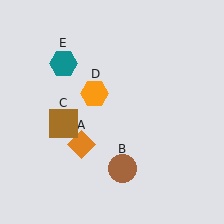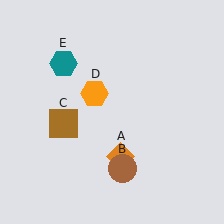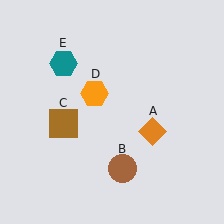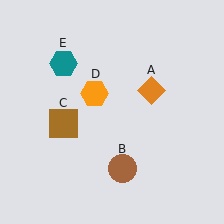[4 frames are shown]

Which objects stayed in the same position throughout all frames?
Brown circle (object B) and brown square (object C) and orange hexagon (object D) and teal hexagon (object E) remained stationary.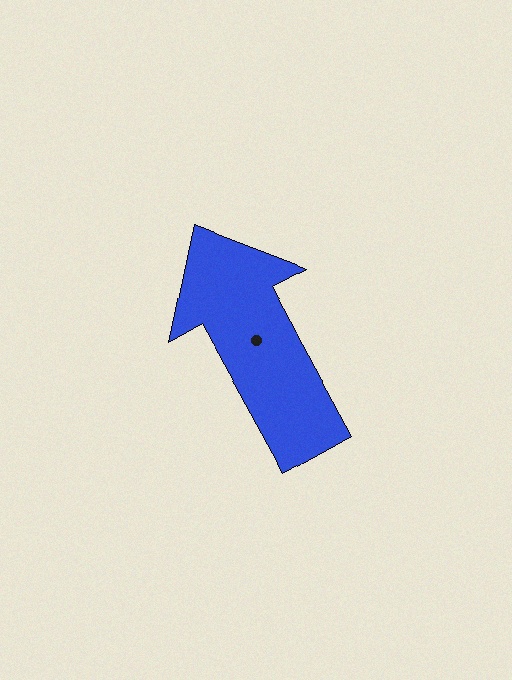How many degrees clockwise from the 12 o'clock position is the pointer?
Approximately 331 degrees.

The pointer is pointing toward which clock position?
Roughly 11 o'clock.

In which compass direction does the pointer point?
Northwest.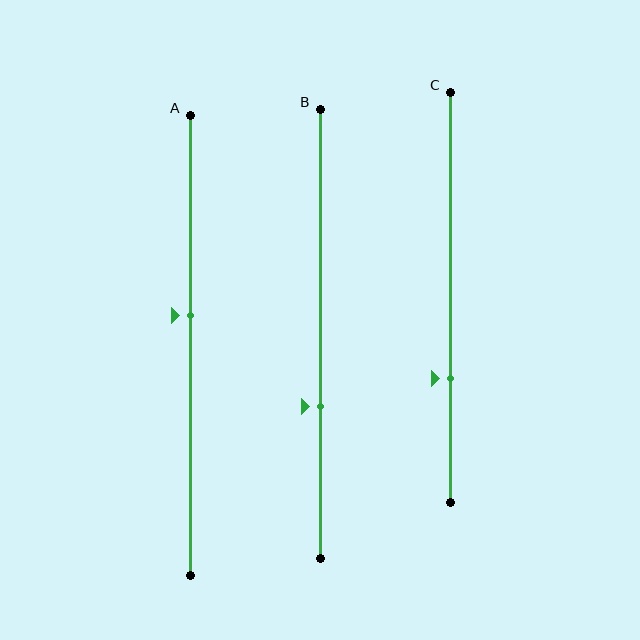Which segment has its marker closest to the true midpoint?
Segment A has its marker closest to the true midpoint.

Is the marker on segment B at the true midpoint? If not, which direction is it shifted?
No, the marker on segment B is shifted downward by about 16% of the segment length.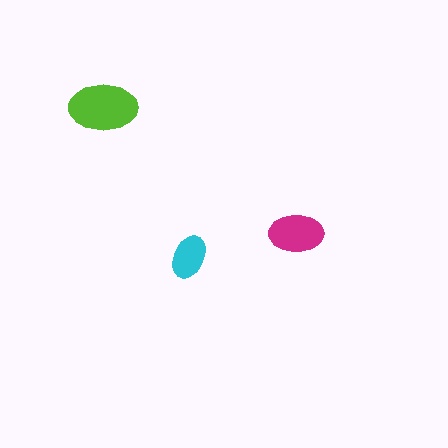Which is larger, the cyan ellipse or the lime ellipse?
The lime one.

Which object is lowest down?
The cyan ellipse is bottommost.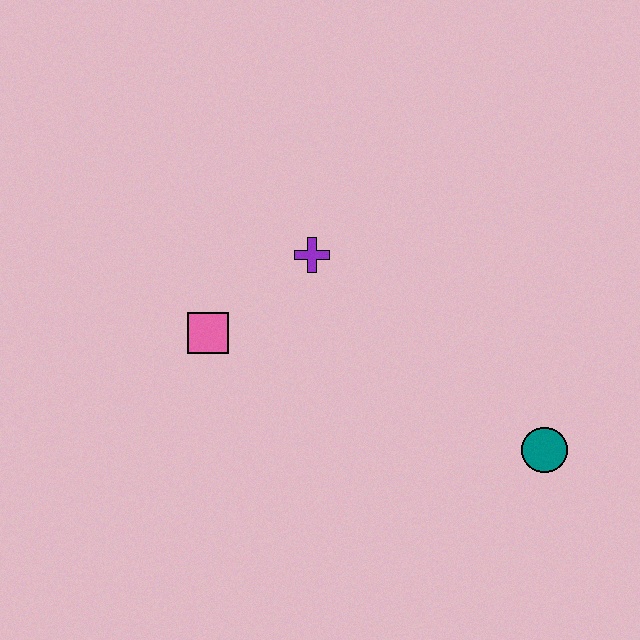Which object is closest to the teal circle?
The purple cross is closest to the teal circle.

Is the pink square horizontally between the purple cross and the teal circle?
No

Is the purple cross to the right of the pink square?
Yes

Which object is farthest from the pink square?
The teal circle is farthest from the pink square.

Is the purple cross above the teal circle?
Yes